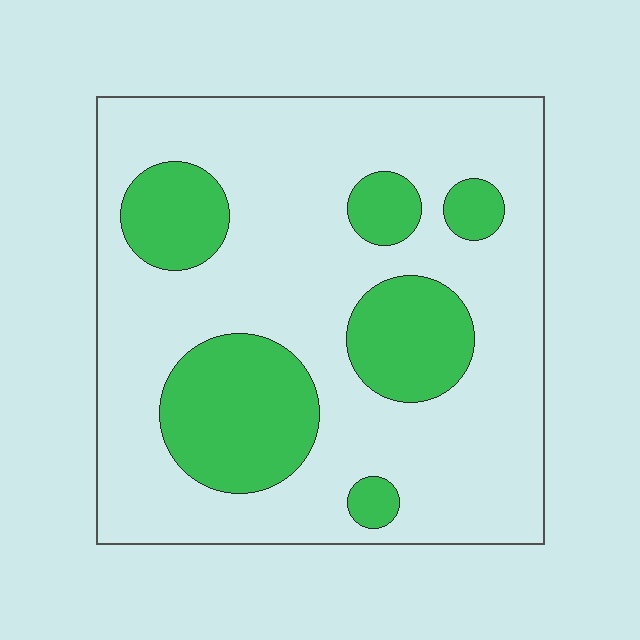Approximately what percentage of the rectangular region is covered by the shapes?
Approximately 25%.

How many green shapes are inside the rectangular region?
6.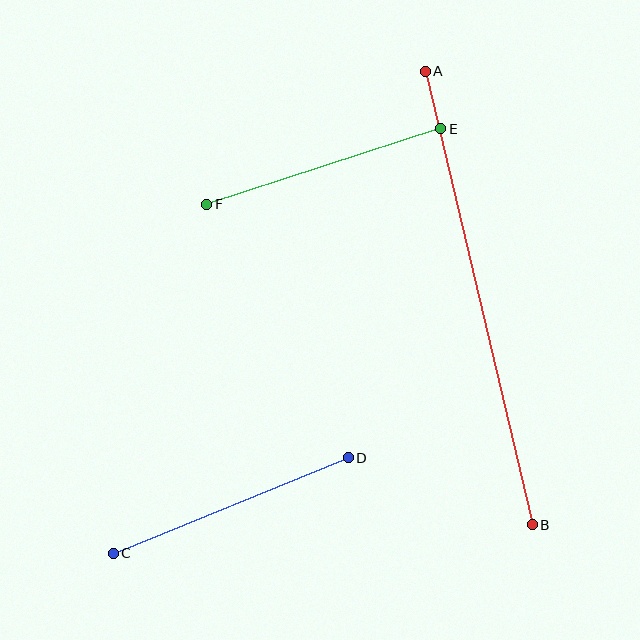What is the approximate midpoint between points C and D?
The midpoint is at approximately (231, 505) pixels.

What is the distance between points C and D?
The distance is approximately 253 pixels.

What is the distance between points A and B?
The distance is approximately 466 pixels.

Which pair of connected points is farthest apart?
Points A and B are farthest apart.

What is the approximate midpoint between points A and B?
The midpoint is at approximately (479, 298) pixels.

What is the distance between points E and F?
The distance is approximately 246 pixels.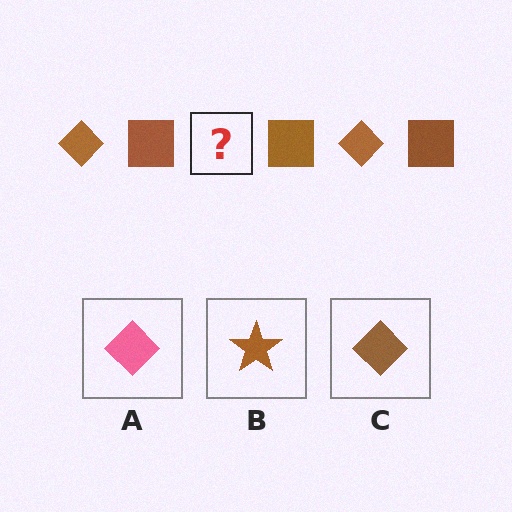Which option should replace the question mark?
Option C.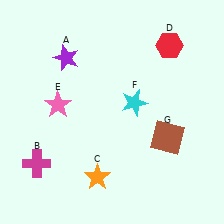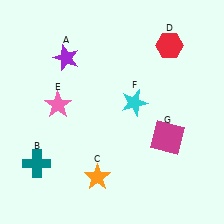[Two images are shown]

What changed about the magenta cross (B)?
In Image 1, B is magenta. In Image 2, it changed to teal.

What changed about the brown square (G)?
In Image 1, G is brown. In Image 2, it changed to magenta.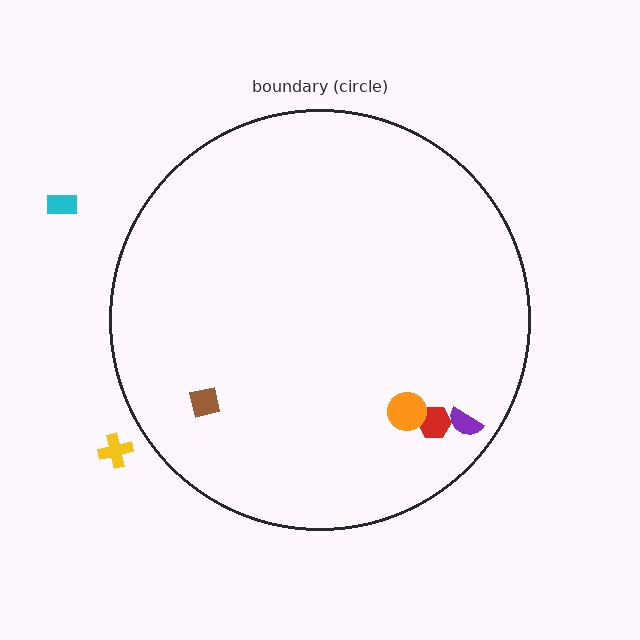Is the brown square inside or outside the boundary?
Inside.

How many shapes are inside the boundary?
4 inside, 2 outside.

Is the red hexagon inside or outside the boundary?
Inside.